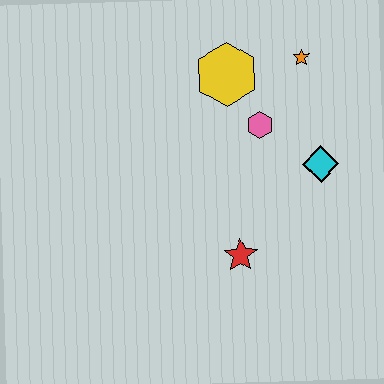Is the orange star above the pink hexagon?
Yes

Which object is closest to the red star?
The cyan diamond is closest to the red star.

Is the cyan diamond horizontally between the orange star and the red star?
No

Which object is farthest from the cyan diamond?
The yellow hexagon is farthest from the cyan diamond.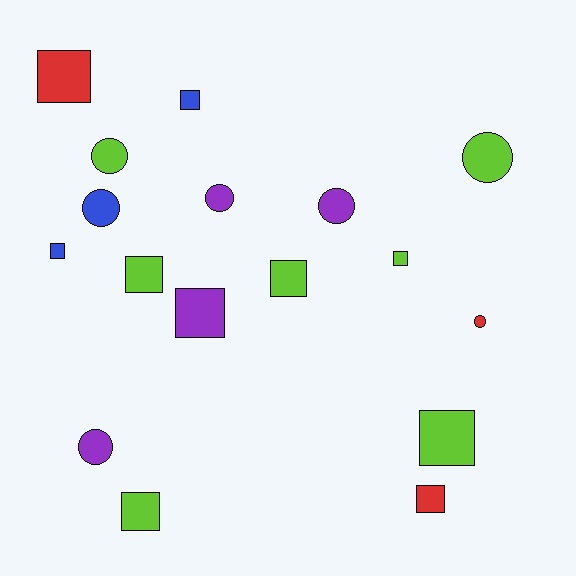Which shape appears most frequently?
Square, with 10 objects.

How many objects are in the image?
There are 17 objects.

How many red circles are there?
There is 1 red circle.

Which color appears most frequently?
Lime, with 7 objects.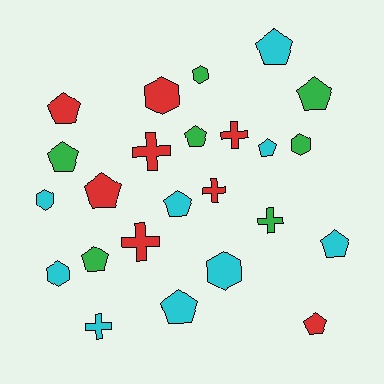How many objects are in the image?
There are 24 objects.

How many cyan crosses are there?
There is 1 cyan cross.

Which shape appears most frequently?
Pentagon, with 12 objects.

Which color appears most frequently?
Cyan, with 9 objects.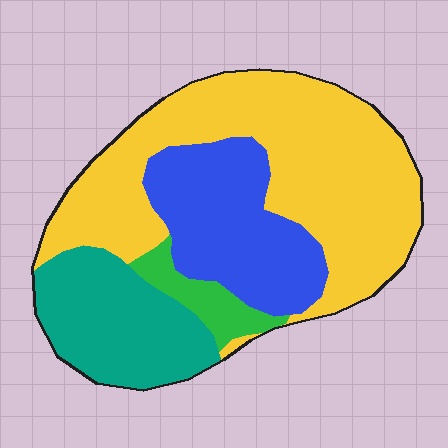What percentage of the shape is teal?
Teal takes up about one fifth (1/5) of the shape.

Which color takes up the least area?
Green, at roughly 5%.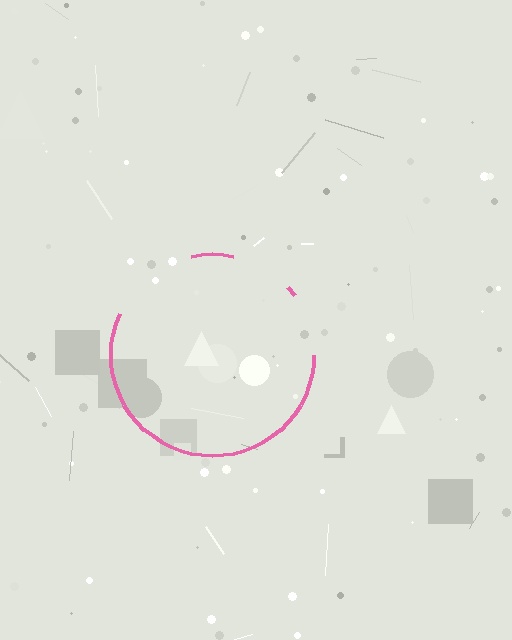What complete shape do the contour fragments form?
The contour fragments form a circle.